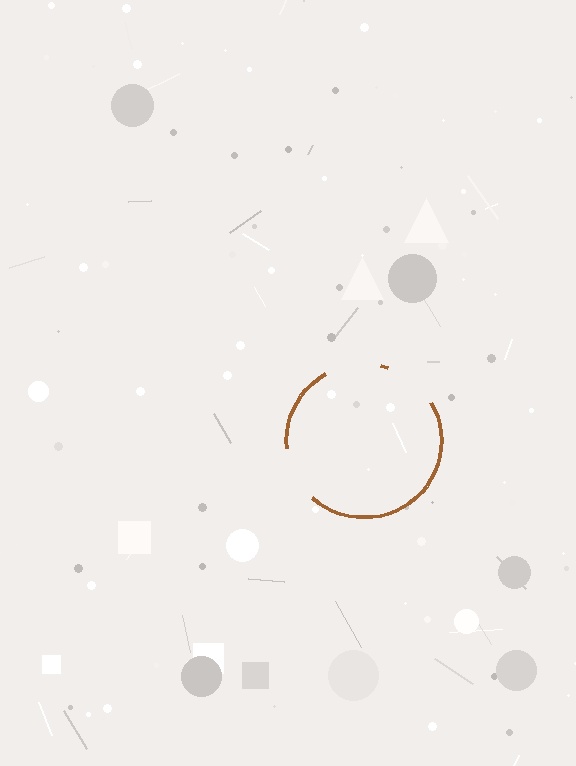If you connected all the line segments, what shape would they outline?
They would outline a circle.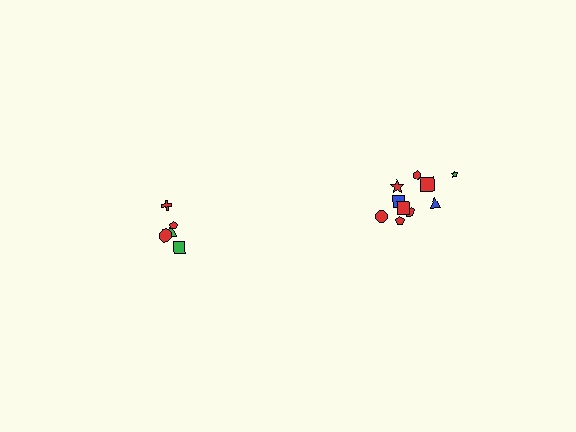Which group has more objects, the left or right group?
The right group.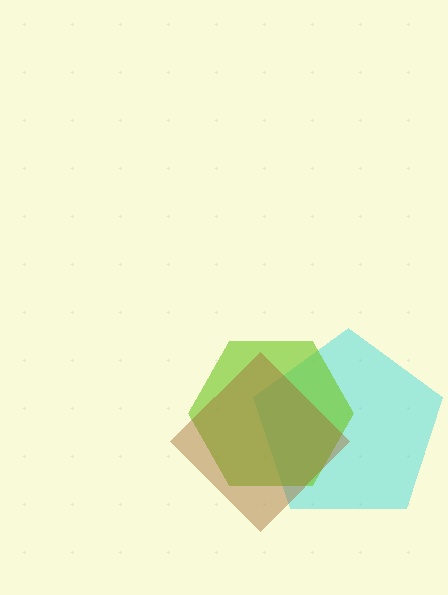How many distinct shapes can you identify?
There are 3 distinct shapes: a cyan pentagon, a lime hexagon, a brown diamond.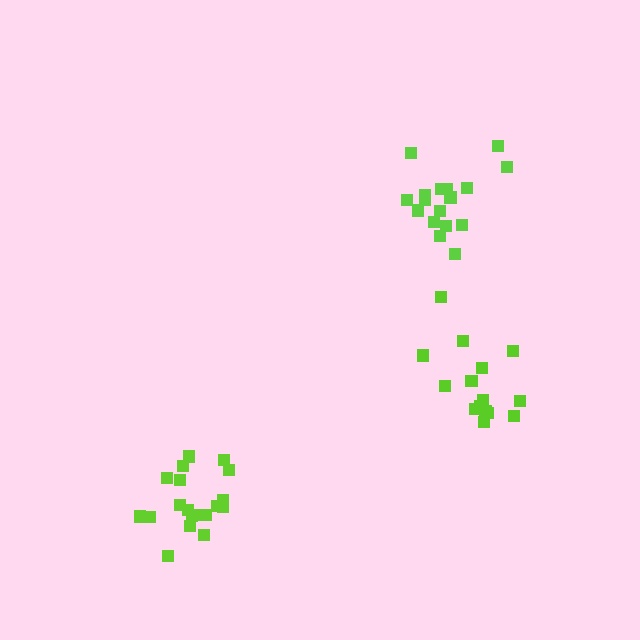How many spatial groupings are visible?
There are 3 spatial groupings.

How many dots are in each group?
Group 1: 18 dots, Group 2: 15 dots, Group 3: 19 dots (52 total).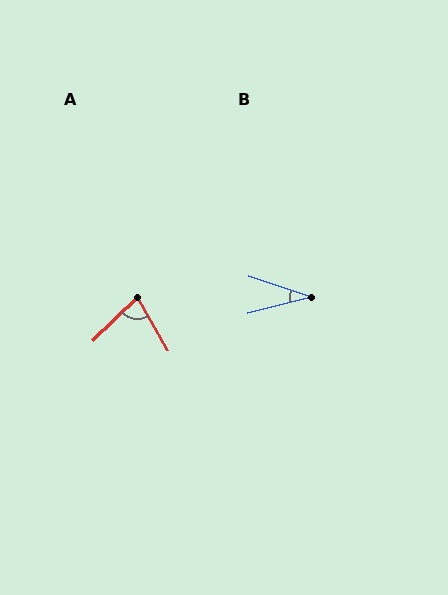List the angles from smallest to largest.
B (33°), A (76°).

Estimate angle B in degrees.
Approximately 33 degrees.